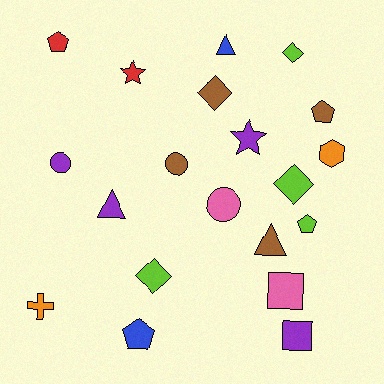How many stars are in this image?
There are 2 stars.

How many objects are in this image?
There are 20 objects.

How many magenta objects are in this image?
There are no magenta objects.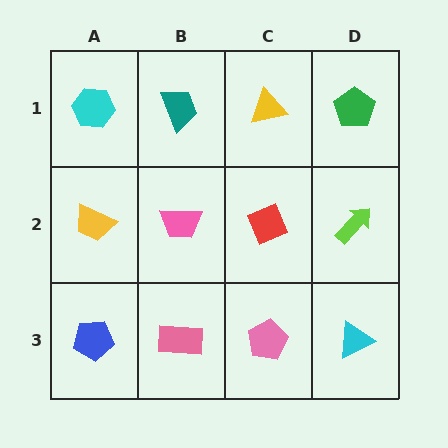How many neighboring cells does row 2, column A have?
3.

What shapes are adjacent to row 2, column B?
A teal trapezoid (row 1, column B), a pink rectangle (row 3, column B), a yellow trapezoid (row 2, column A), a red diamond (row 2, column C).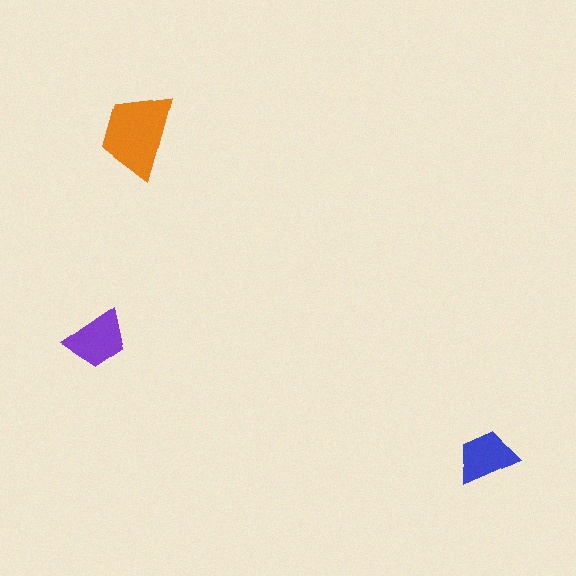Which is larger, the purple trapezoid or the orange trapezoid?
The orange one.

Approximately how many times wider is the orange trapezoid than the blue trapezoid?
About 1.5 times wider.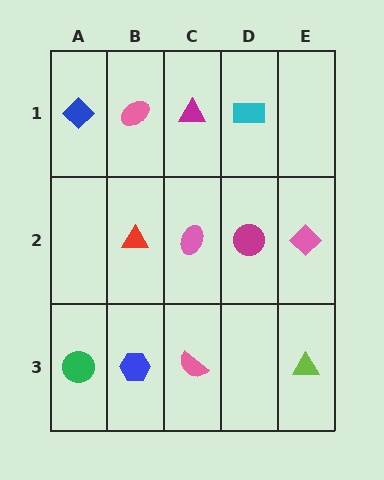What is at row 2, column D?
A magenta circle.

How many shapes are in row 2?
4 shapes.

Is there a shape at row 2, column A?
No, that cell is empty.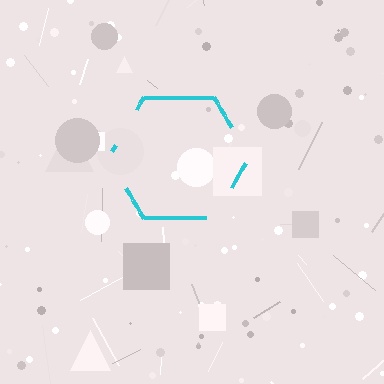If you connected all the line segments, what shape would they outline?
They would outline a hexagon.